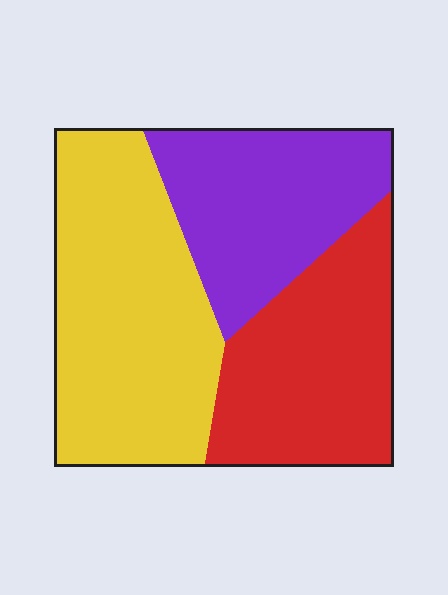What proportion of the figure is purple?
Purple covers roughly 30% of the figure.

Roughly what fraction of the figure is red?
Red takes up about one third (1/3) of the figure.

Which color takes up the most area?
Yellow, at roughly 40%.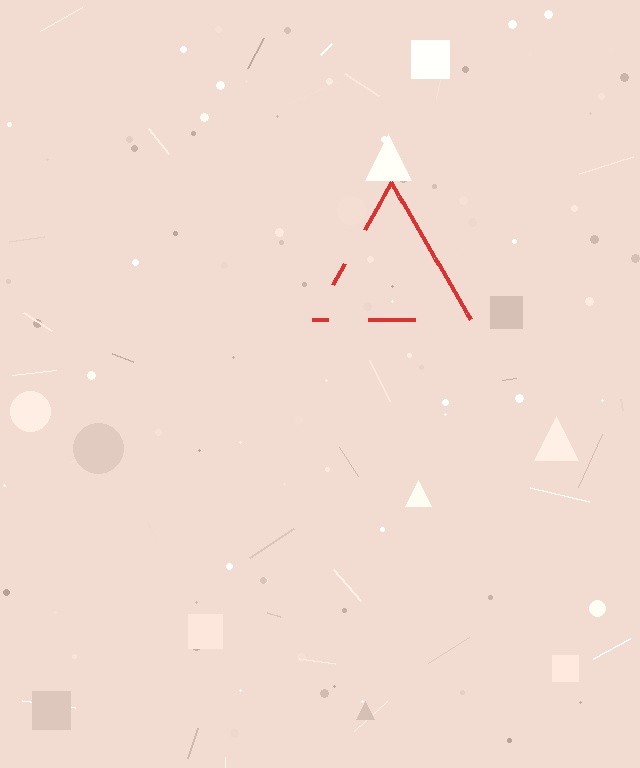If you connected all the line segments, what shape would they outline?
They would outline a triangle.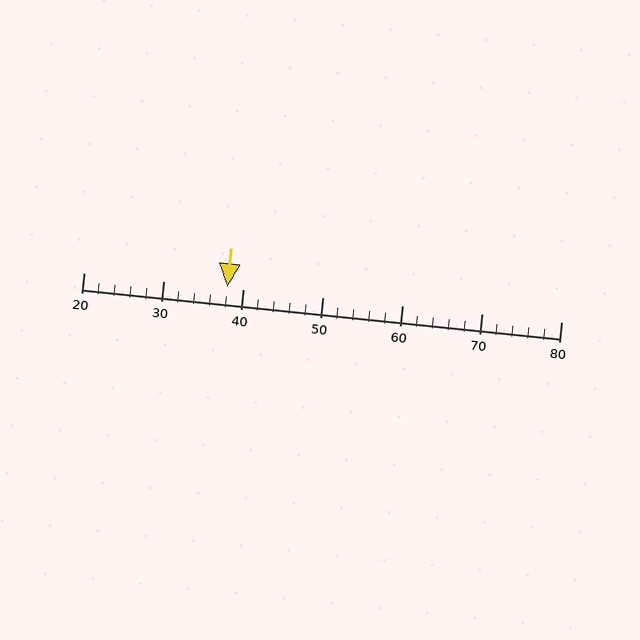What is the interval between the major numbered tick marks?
The major tick marks are spaced 10 units apart.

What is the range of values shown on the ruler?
The ruler shows values from 20 to 80.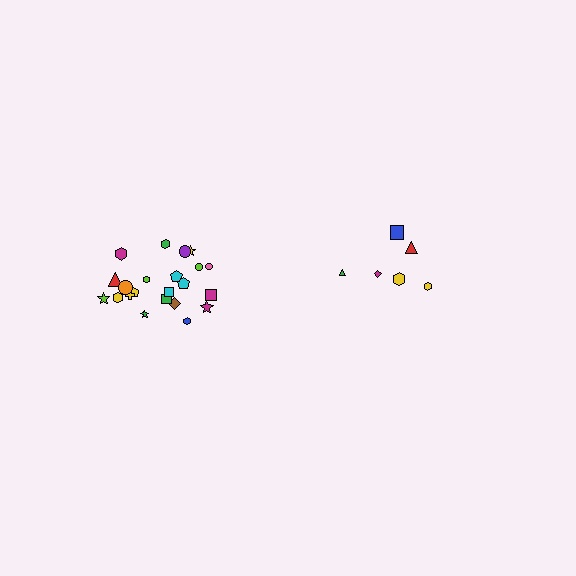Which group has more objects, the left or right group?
The left group.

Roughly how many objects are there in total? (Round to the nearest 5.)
Roughly 30 objects in total.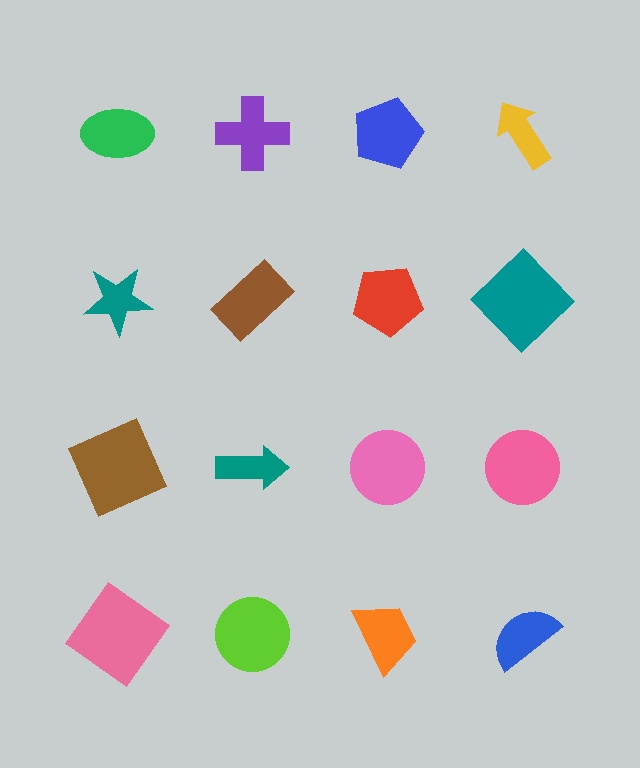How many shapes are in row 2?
4 shapes.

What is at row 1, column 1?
A green ellipse.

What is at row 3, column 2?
A teal arrow.